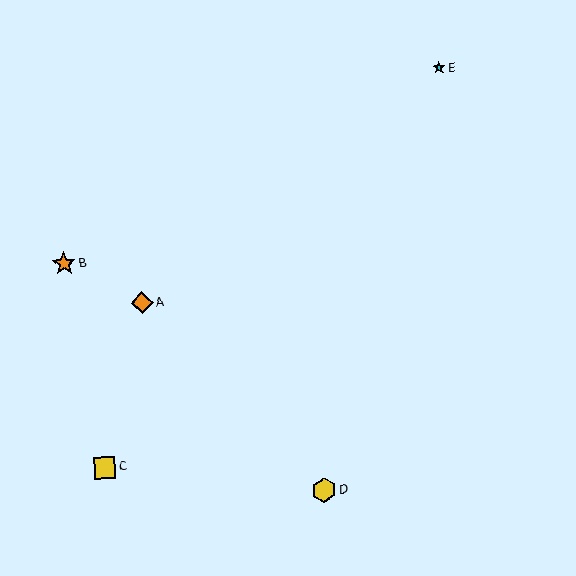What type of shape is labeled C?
Shape C is a yellow square.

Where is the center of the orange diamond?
The center of the orange diamond is at (142, 303).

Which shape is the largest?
The yellow hexagon (labeled D) is the largest.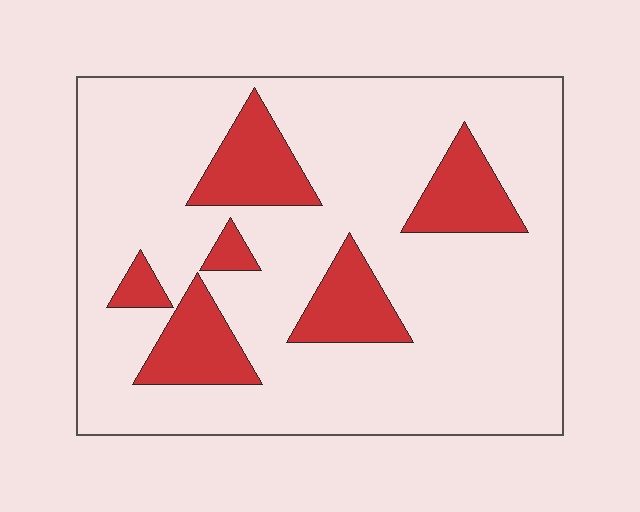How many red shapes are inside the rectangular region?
6.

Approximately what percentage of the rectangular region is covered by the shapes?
Approximately 20%.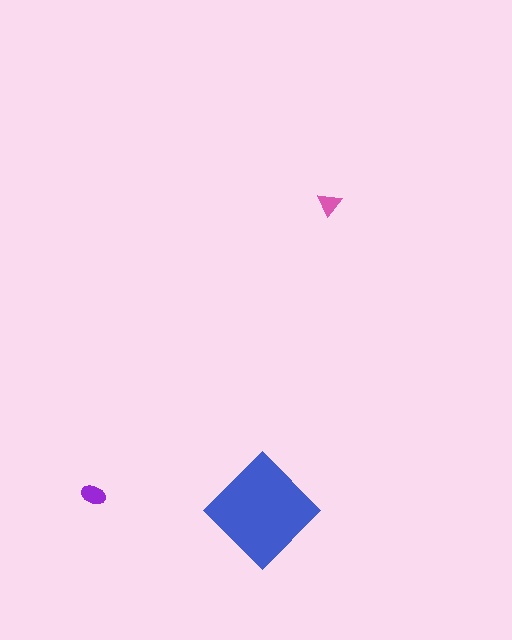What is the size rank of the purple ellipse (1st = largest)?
2nd.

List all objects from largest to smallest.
The blue diamond, the purple ellipse, the pink triangle.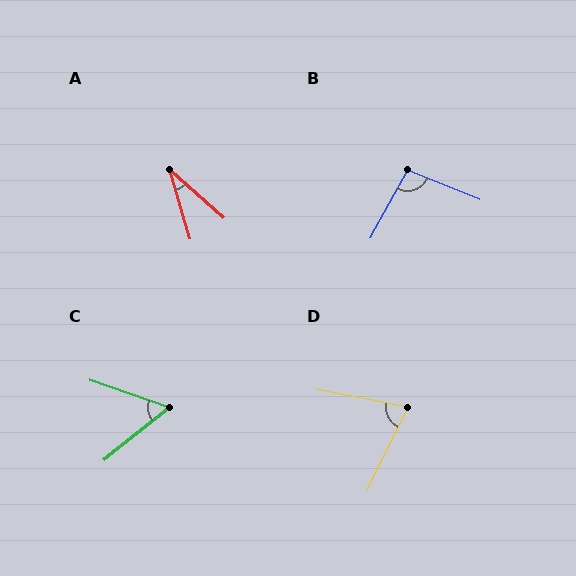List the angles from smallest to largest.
A (32°), C (58°), D (74°), B (97°).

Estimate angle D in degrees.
Approximately 74 degrees.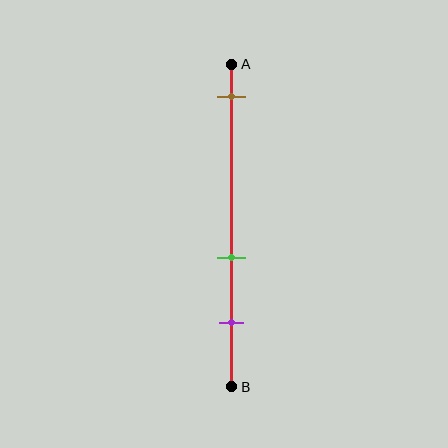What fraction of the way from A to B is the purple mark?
The purple mark is approximately 80% (0.8) of the way from A to B.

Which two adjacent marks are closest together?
The green and purple marks are the closest adjacent pair.